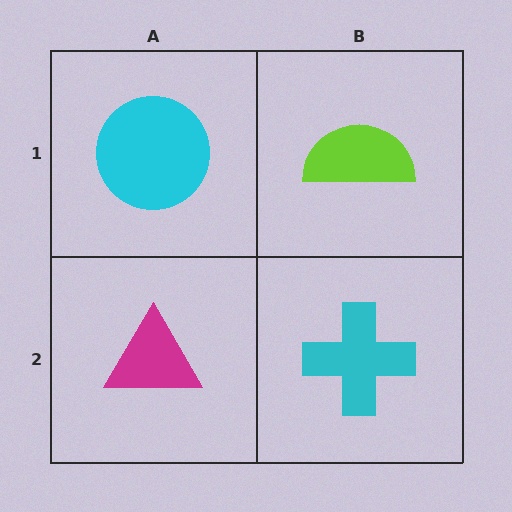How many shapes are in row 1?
2 shapes.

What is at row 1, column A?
A cyan circle.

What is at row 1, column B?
A lime semicircle.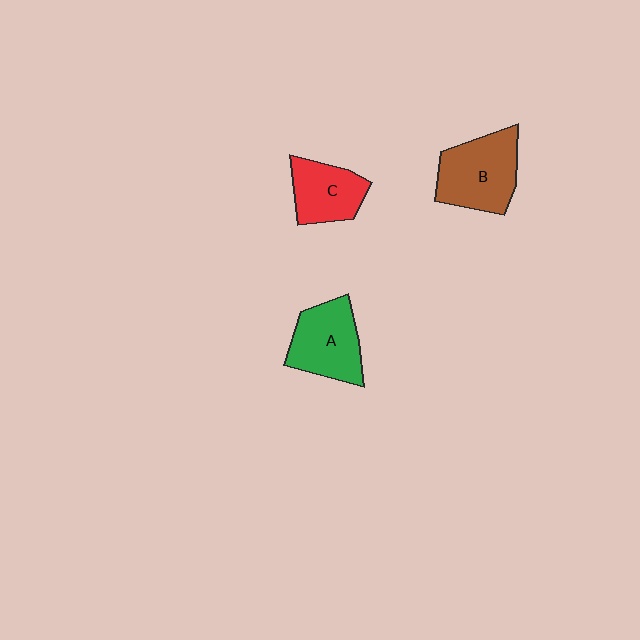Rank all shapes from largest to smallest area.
From largest to smallest: B (brown), A (green), C (red).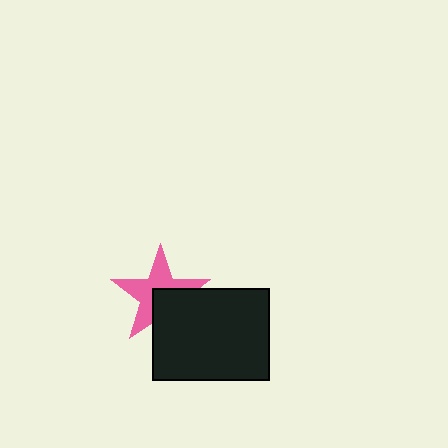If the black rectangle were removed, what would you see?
You would see the complete pink star.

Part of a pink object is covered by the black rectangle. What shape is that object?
It is a star.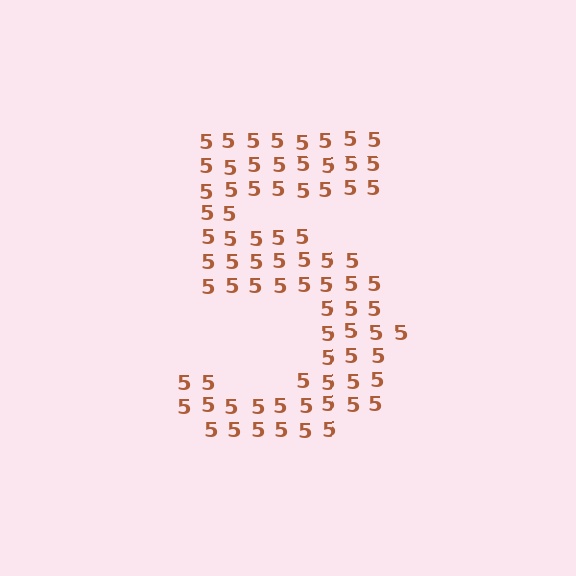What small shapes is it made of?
It is made of small digit 5's.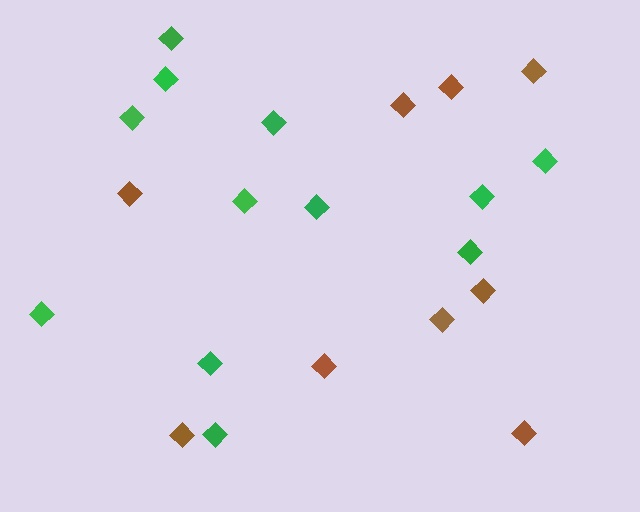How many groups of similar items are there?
There are 2 groups: one group of green diamonds (12) and one group of brown diamonds (9).